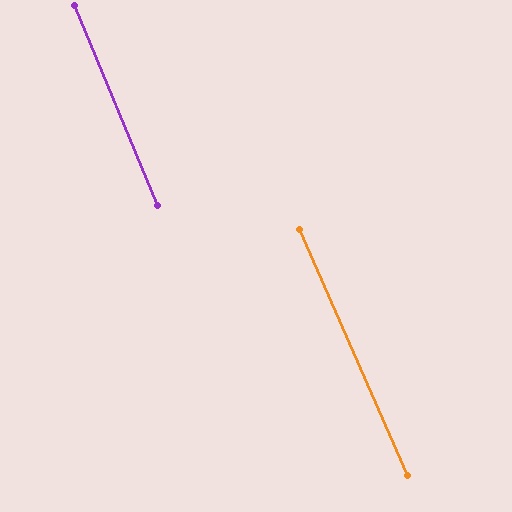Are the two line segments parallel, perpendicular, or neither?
Parallel — their directions differ by only 1.2°.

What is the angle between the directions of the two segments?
Approximately 1 degree.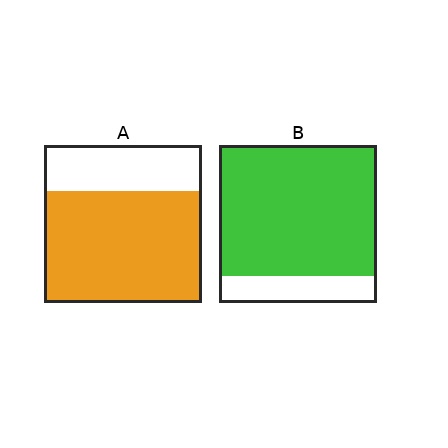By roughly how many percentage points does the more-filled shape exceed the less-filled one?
By roughly 10 percentage points (B over A).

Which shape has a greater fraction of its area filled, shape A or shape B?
Shape B.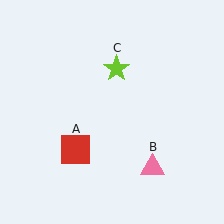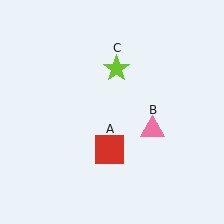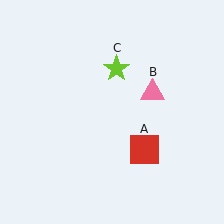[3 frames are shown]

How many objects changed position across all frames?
2 objects changed position: red square (object A), pink triangle (object B).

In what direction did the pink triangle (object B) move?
The pink triangle (object B) moved up.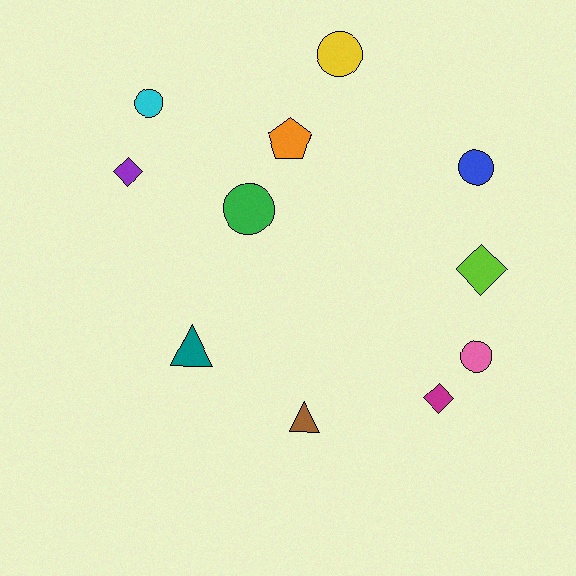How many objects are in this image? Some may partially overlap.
There are 11 objects.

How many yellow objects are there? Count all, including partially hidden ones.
There is 1 yellow object.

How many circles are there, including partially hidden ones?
There are 5 circles.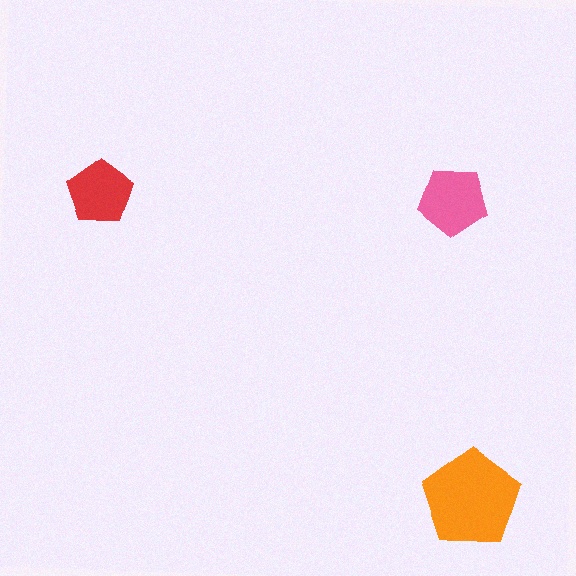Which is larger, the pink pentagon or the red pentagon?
The pink one.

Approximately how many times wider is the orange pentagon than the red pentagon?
About 1.5 times wider.